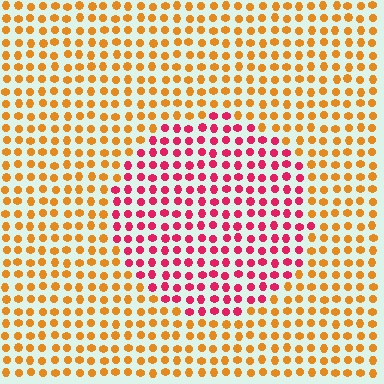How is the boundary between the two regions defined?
The boundary is defined purely by a slight shift in hue (about 53 degrees). Spacing, size, and orientation are identical on both sides.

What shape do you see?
I see a circle.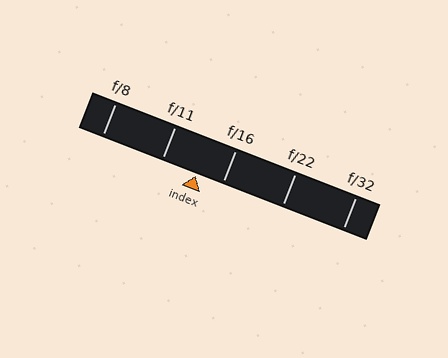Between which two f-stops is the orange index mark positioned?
The index mark is between f/11 and f/16.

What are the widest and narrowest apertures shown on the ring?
The widest aperture shown is f/8 and the narrowest is f/32.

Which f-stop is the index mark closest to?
The index mark is closest to f/16.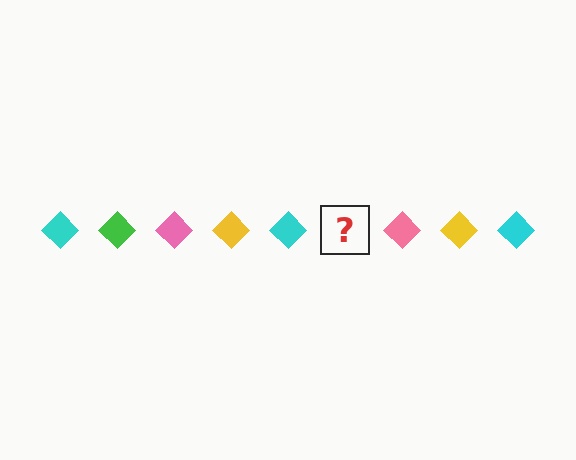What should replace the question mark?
The question mark should be replaced with a green diamond.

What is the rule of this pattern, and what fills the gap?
The rule is that the pattern cycles through cyan, green, pink, yellow diamonds. The gap should be filled with a green diamond.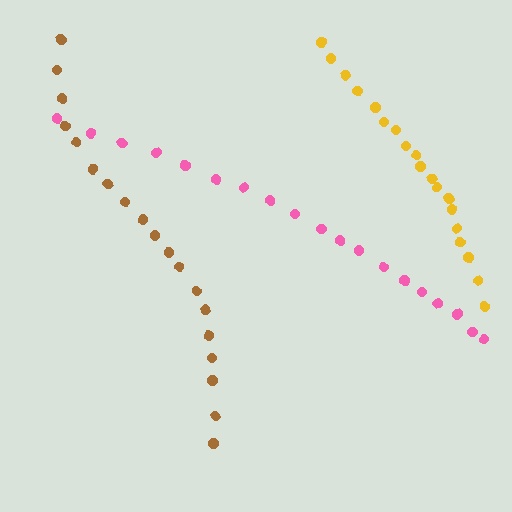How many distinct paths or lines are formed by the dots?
There are 3 distinct paths.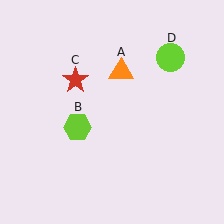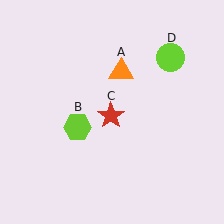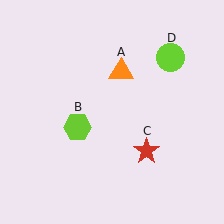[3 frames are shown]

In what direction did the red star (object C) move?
The red star (object C) moved down and to the right.